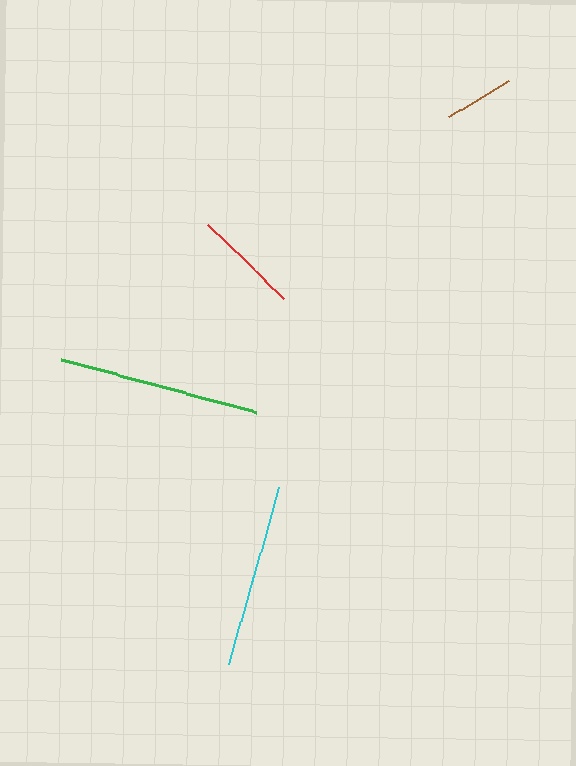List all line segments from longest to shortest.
From longest to shortest: green, cyan, red, brown.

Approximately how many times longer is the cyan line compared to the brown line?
The cyan line is approximately 2.6 times the length of the brown line.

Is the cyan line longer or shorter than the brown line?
The cyan line is longer than the brown line.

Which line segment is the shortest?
The brown line is the shortest at approximately 71 pixels.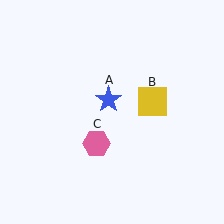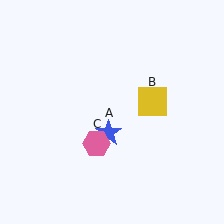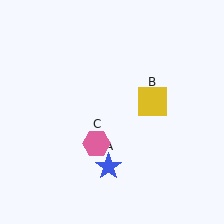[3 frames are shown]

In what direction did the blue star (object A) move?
The blue star (object A) moved down.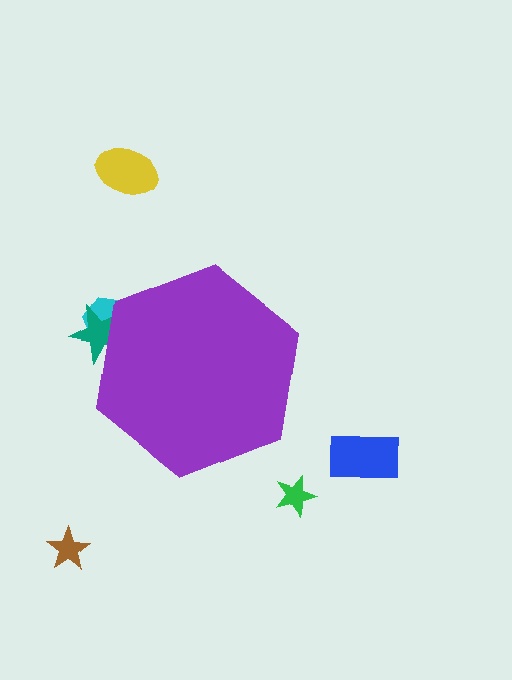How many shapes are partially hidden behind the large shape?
2 shapes are partially hidden.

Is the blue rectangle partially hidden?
No, the blue rectangle is fully visible.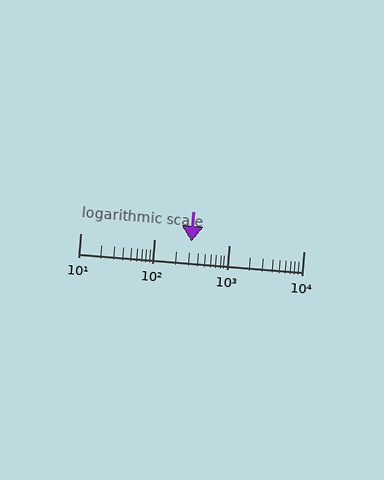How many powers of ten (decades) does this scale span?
The scale spans 3 decades, from 10 to 10000.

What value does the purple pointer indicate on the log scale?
The pointer indicates approximately 310.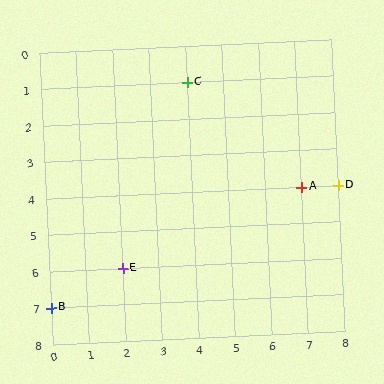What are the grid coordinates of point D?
Point D is at grid coordinates (8, 4).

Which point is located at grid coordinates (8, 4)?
Point D is at (8, 4).